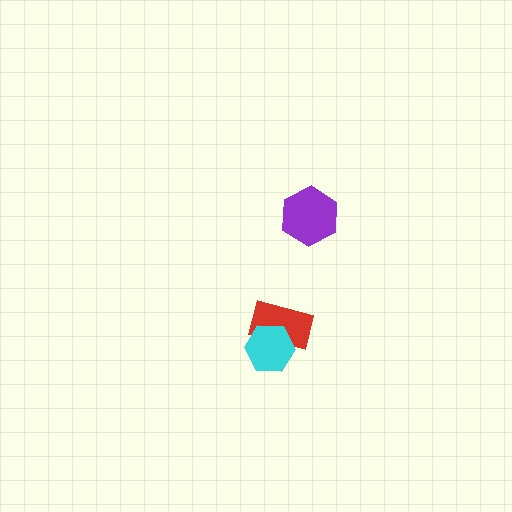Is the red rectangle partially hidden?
Yes, it is partially covered by another shape.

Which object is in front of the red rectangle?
The cyan hexagon is in front of the red rectangle.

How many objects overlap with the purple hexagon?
0 objects overlap with the purple hexagon.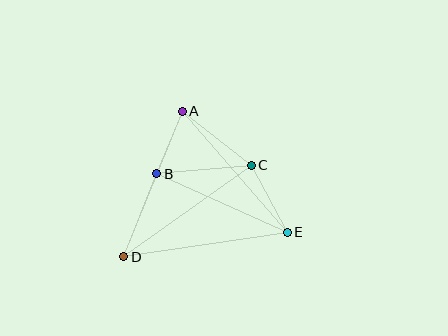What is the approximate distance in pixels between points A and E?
The distance between A and E is approximately 160 pixels.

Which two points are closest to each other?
Points A and B are closest to each other.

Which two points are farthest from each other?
Points D and E are farthest from each other.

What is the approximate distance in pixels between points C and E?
The distance between C and E is approximately 76 pixels.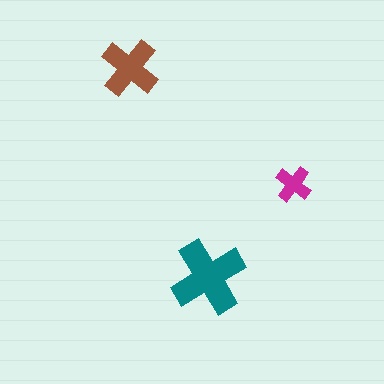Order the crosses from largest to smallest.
the teal one, the brown one, the magenta one.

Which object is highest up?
The brown cross is topmost.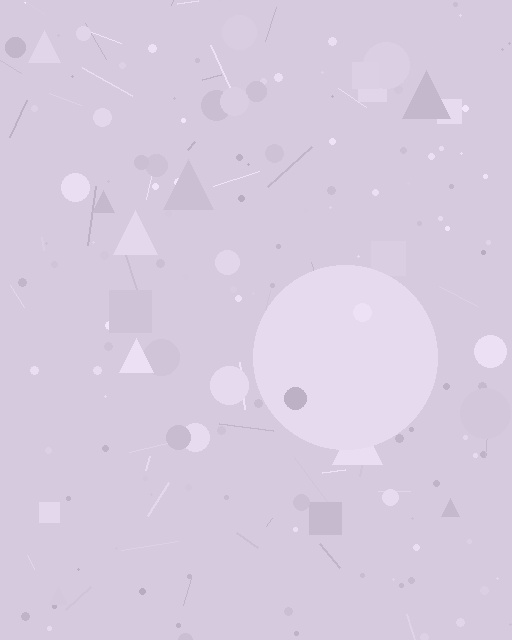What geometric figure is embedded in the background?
A circle is embedded in the background.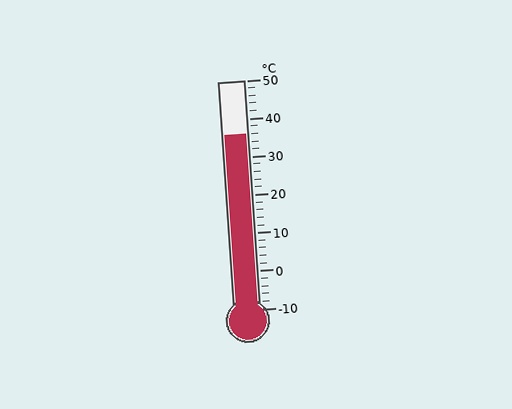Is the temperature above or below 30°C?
The temperature is above 30°C.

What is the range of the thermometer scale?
The thermometer scale ranges from -10°C to 50°C.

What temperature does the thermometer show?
The thermometer shows approximately 36°C.